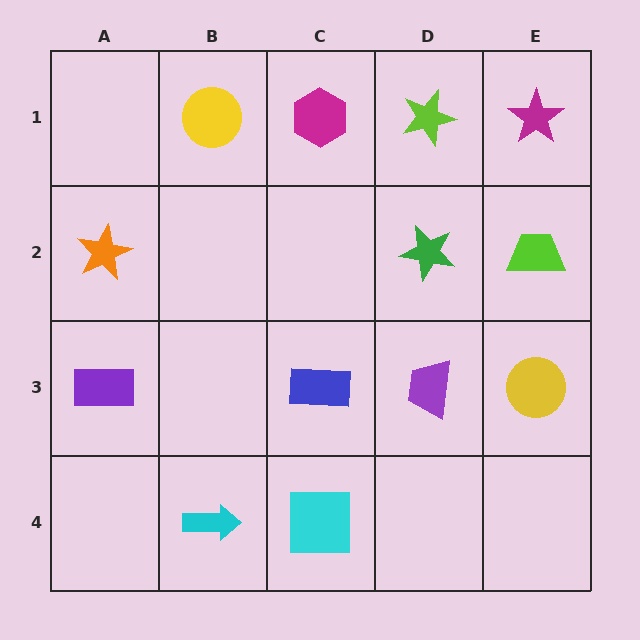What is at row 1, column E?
A magenta star.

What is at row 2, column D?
A green star.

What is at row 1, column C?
A magenta hexagon.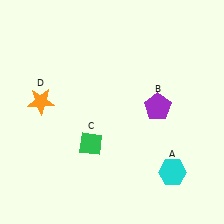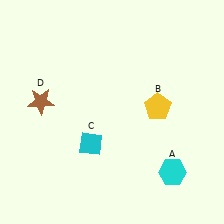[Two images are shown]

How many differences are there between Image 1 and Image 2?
There are 3 differences between the two images.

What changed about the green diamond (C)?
In Image 1, C is green. In Image 2, it changed to cyan.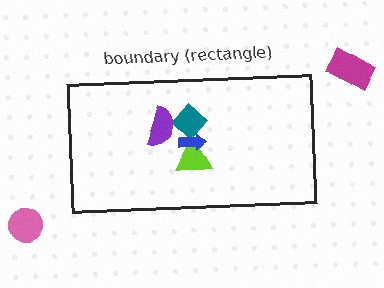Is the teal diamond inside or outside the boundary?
Inside.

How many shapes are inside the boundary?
4 inside, 2 outside.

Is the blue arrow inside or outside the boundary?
Inside.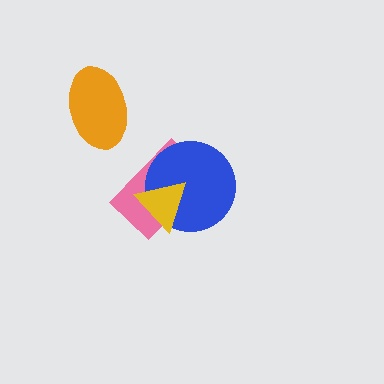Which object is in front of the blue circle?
The yellow triangle is in front of the blue circle.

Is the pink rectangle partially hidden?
Yes, it is partially covered by another shape.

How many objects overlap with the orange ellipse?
0 objects overlap with the orange ellipse.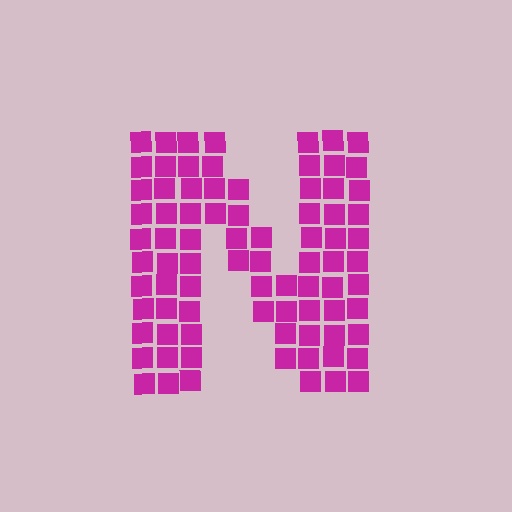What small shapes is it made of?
It is made of small squares.